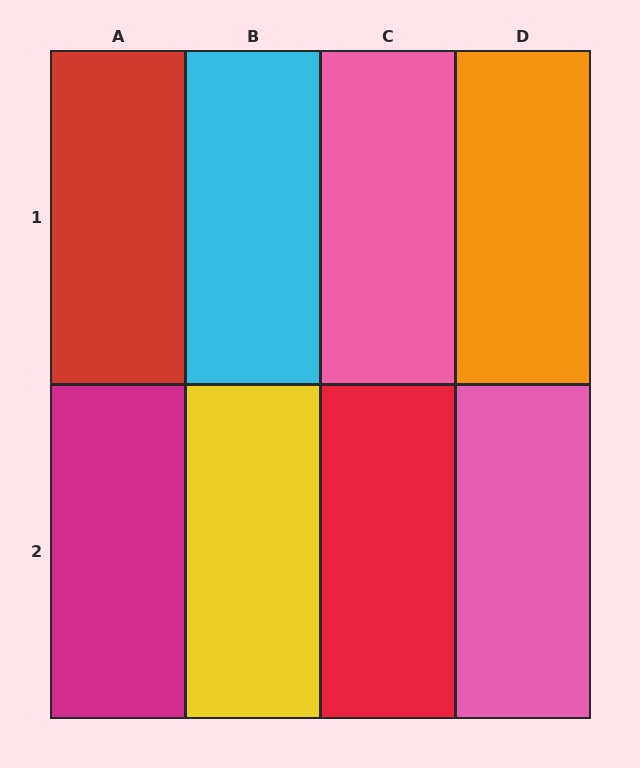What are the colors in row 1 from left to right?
Red, cyan, pink, orange.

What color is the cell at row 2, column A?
Magenta.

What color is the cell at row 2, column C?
Red.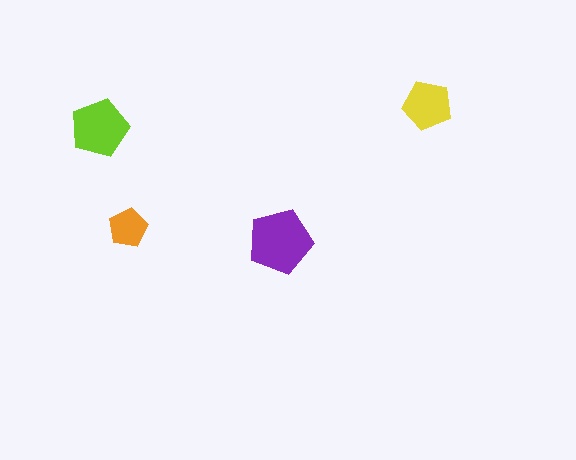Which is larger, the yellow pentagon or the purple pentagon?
The purple one.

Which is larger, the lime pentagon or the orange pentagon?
The lime one.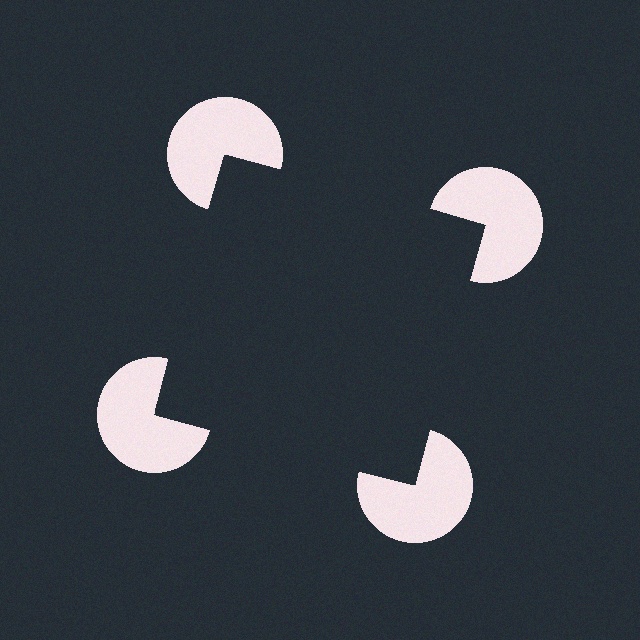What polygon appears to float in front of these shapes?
An illusory square — its edges are inferred from the aligned wedge cuts in the pac-man discs, not physically drawn.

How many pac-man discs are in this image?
There are 4 — one at each vertex of the illusory square.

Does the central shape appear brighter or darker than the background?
It typically appears slightly darker than the background, even though no actual brightness change is drawn.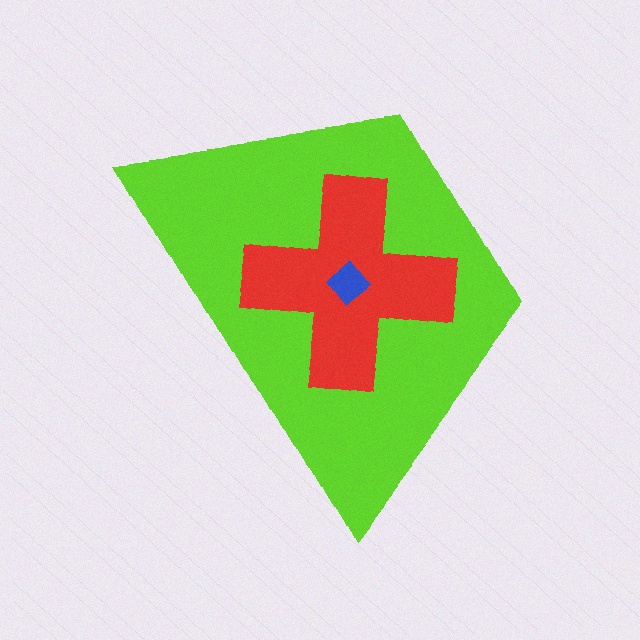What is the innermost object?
The blue diamond.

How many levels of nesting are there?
3.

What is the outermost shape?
The lime trapezoid.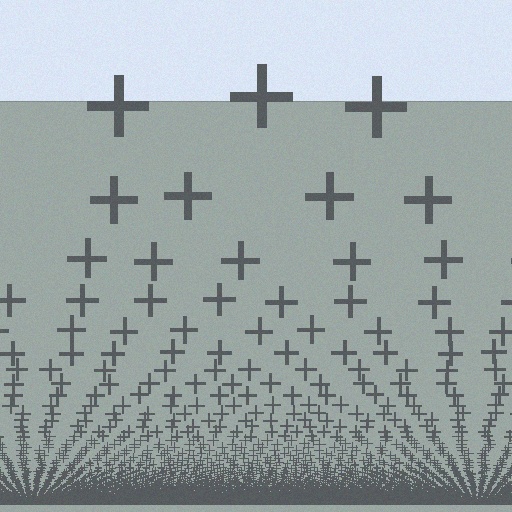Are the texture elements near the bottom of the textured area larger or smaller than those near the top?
Smaller. The gradient is inverted — elements near the bottom are smaller and denser.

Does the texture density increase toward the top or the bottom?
Density increases toward the bottom.